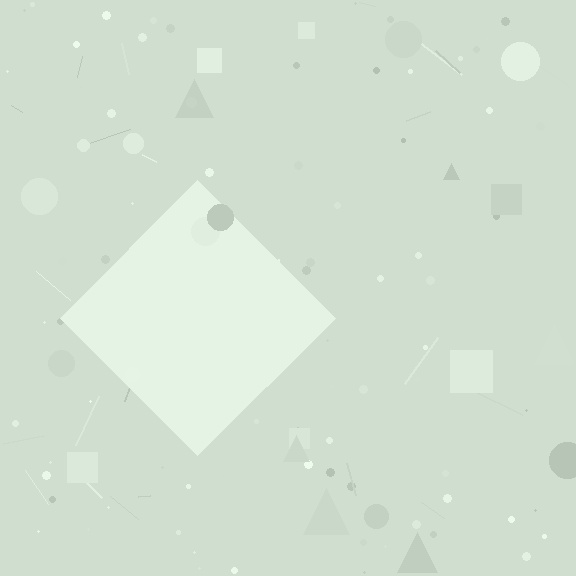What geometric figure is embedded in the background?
A diamond is embedded in the background.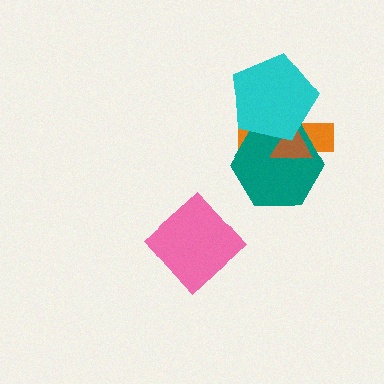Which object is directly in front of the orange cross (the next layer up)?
The teal hexagon is directly in front of the orange cross.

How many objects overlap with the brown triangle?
3 objects overlap with the brown triangle.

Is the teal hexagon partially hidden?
Yes, it is partially covered by another shape.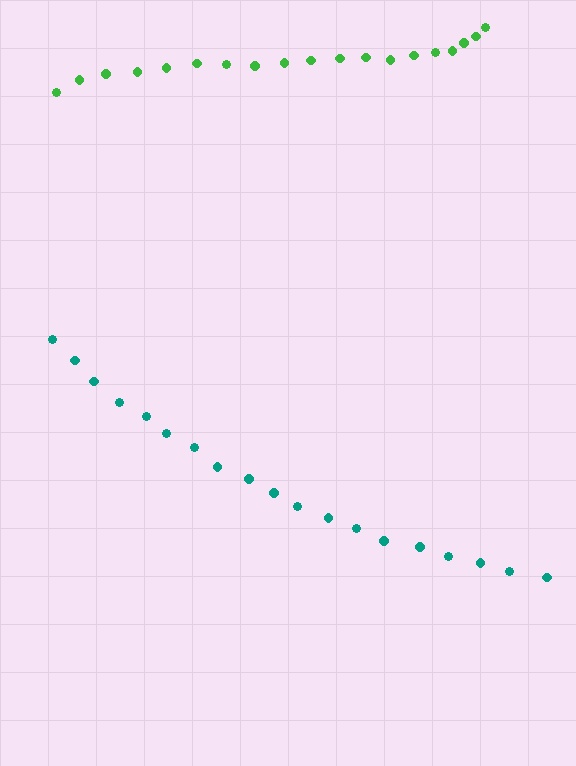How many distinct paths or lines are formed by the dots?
There are 2 distinct paths.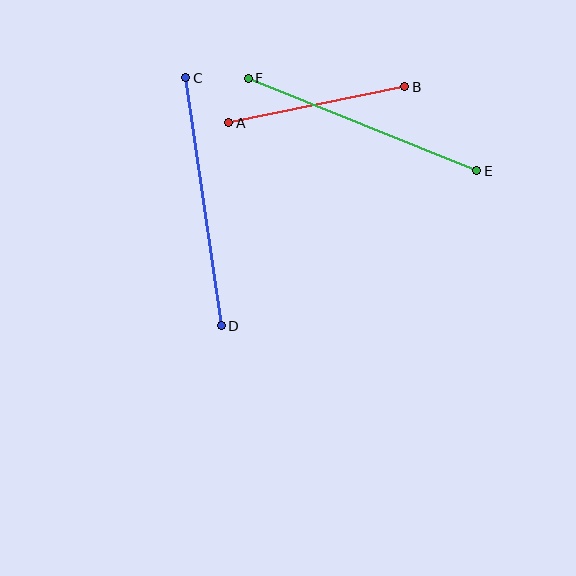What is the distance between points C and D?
The distance is approximately 250 pixels.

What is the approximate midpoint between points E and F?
The midpoint is at approximately (363, 125) pixels.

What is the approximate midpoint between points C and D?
The midpoint is at approximately (204, 202) pixels.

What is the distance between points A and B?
The distance is approximately 180 pixels.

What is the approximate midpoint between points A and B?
The midpoint is at approximately (317, 105) pixels.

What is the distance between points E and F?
The distance is approximately 247 pixels.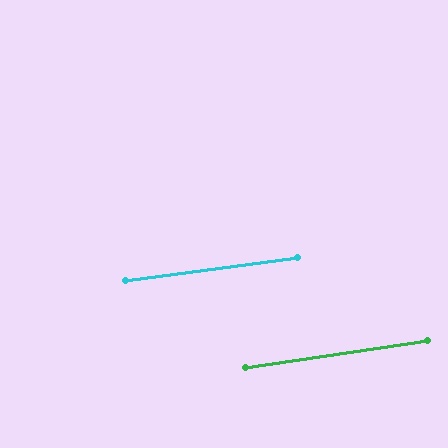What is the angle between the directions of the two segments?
Approximately 1 degree.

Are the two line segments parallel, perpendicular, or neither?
Parallel — their directions differ by only 0.5°.